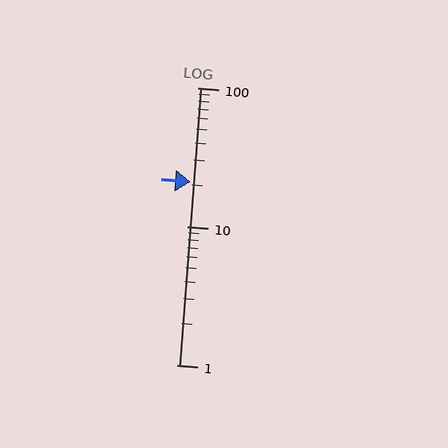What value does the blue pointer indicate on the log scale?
The pointer indicates approximately 21.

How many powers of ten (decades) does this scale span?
The scale spans 2 decades, from 1 to 100.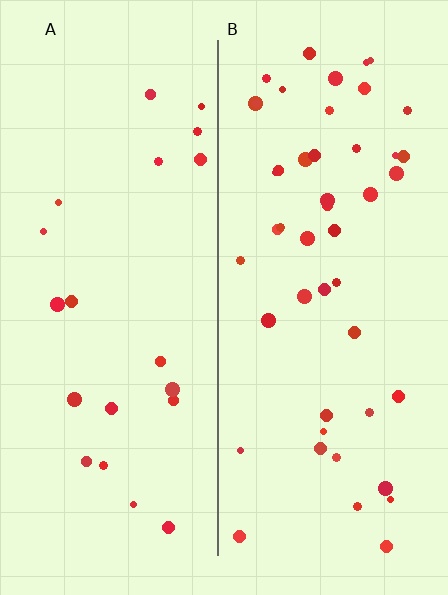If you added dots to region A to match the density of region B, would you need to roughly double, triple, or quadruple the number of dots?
Approximately double.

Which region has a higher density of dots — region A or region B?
B (the right).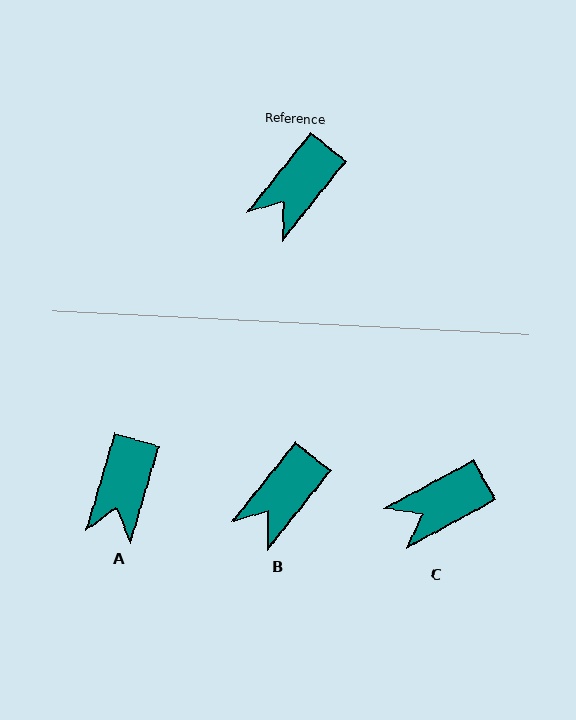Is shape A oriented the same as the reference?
No, it is off by about 23 degrees.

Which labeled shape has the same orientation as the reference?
B.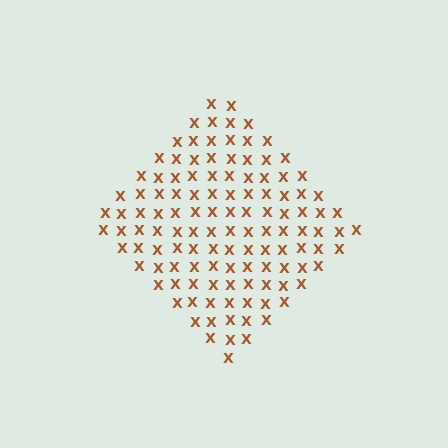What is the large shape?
The large shape is a diamond.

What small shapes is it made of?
It is made of small letter X's.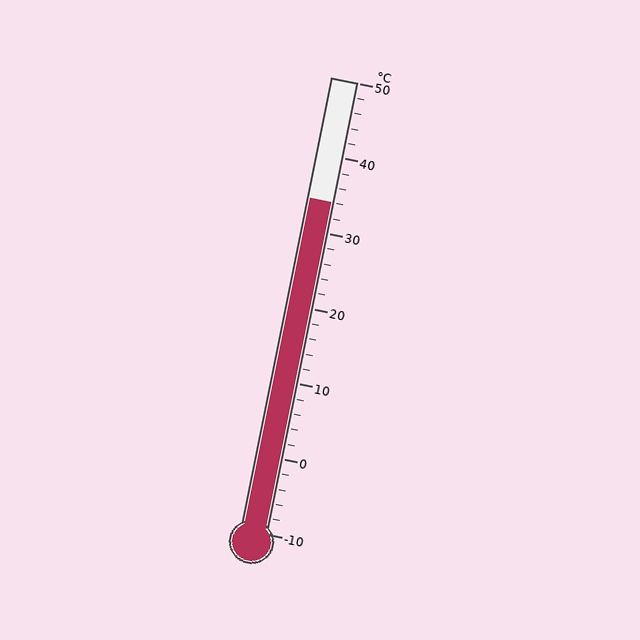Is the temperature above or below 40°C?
The temperature is below 40°C.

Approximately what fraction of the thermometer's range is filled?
The thermometer is filled to approximately 75% of its range.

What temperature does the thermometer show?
The thermometer shows approximately 34°C.